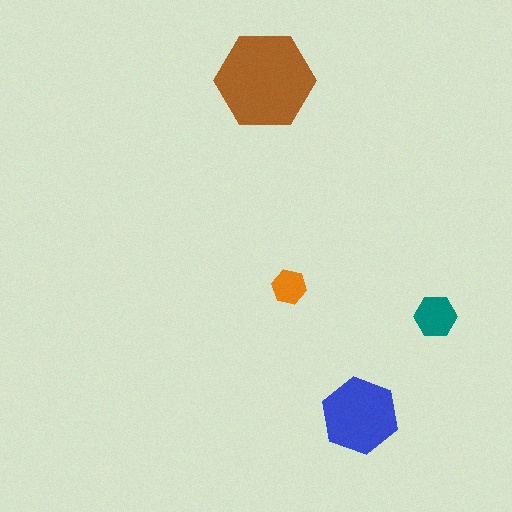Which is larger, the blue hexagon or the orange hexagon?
The blue one.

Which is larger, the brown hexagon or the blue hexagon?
The brown one.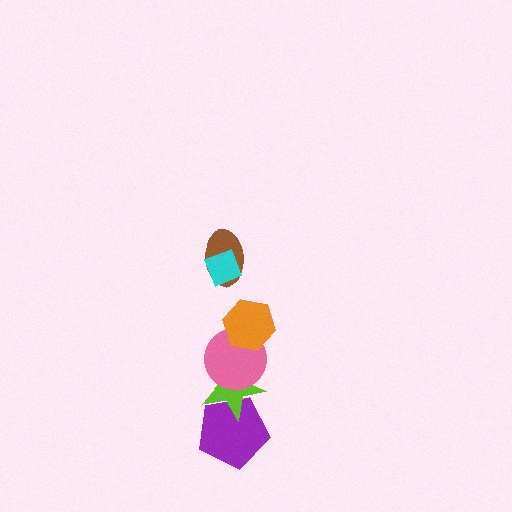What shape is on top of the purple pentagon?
The lime star is on top of the purple pentagon.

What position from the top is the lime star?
The lime star is 5th from the top.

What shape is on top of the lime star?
The pink circle is on top of the lime star.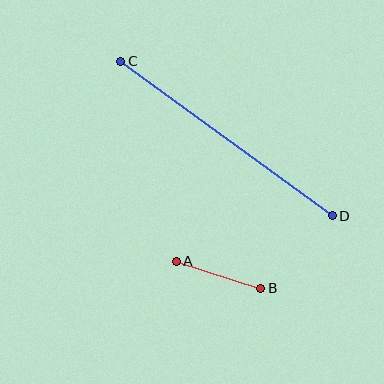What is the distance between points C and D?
The distance is approximately 262 pixels.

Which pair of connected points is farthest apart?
Points C and D are farthest apart.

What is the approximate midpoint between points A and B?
The midpoint is at approximately (219, 275) pixels.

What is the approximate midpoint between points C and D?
The midpoint is at approximately (226, 139) pixels.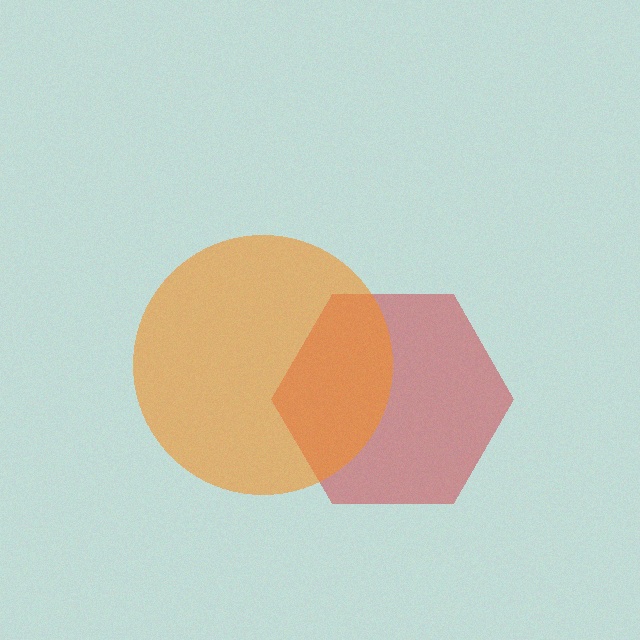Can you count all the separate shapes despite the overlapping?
Yes, there are 2 separate shapes.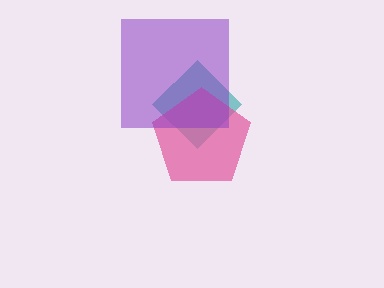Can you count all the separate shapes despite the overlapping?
Yes, there are 3 separate shapes.